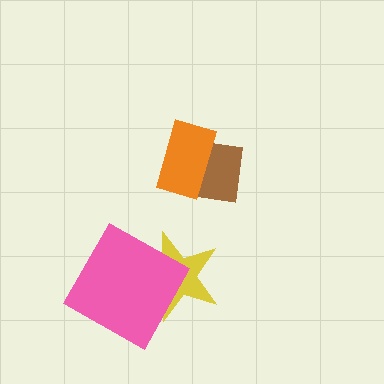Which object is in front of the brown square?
The orange rectangle is in front of the brown square.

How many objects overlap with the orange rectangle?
1 object overlaps with the orange rectangle.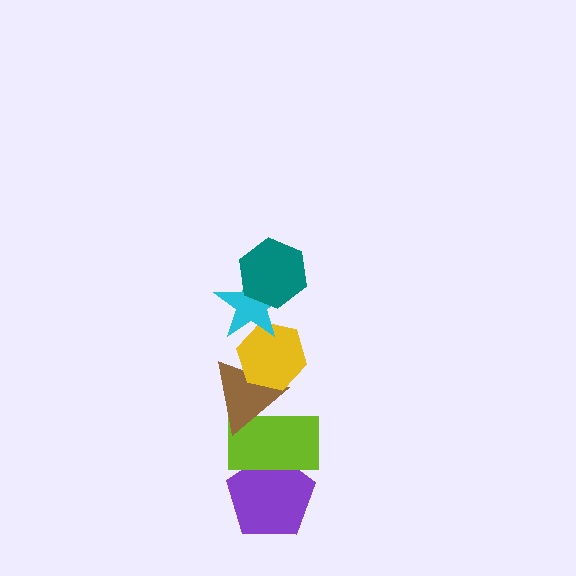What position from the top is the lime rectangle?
The lime rectangle is 5th from the top.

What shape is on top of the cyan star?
The teal hexagon is on top of the cyan star.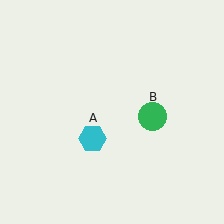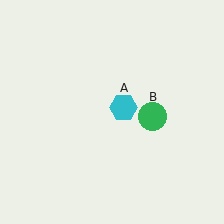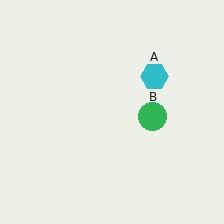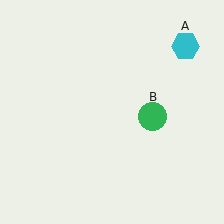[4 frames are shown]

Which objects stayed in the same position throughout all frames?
Green circle (object B) remained stationary.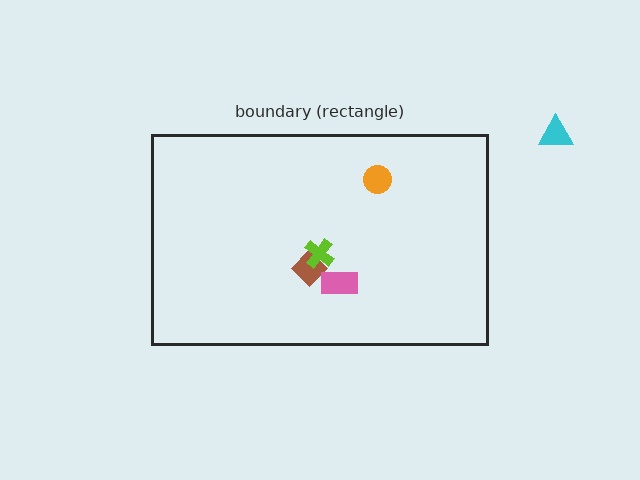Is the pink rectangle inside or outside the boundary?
Inside.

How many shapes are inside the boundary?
4 inside, 1 outside.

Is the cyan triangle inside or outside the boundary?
Outside.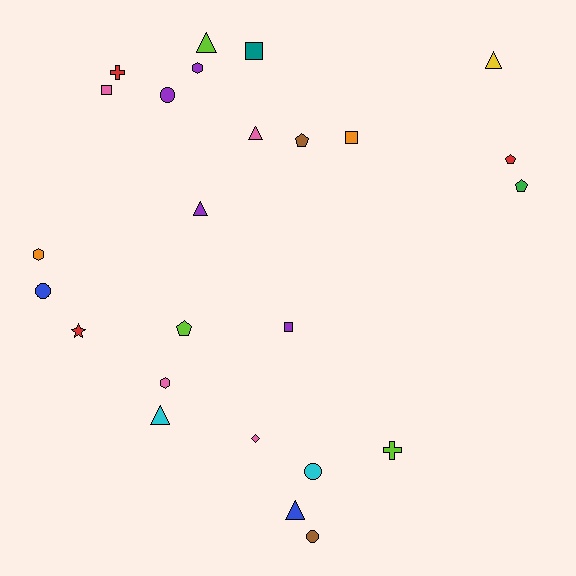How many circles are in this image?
There are 4 circles.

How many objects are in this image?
There are 25 objects.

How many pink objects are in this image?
There are 4 pink objects.